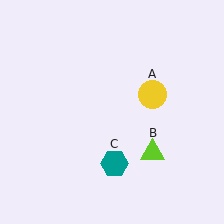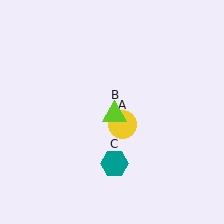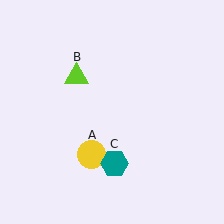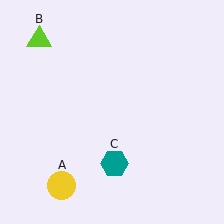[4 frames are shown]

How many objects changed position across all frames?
2 objects changed position: yellow circle (object A), lime triangle (object B).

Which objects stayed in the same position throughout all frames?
Teal hexagon (object C) remained stationary.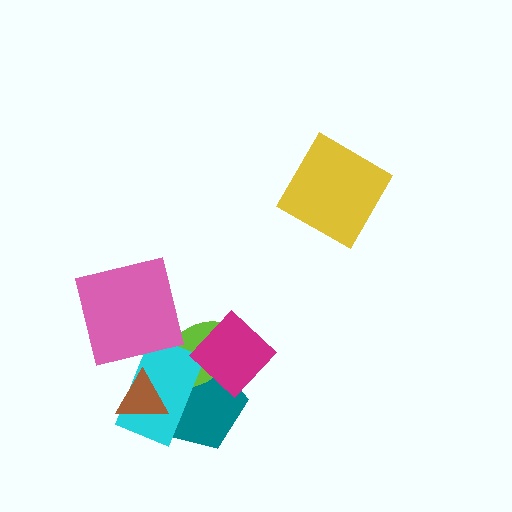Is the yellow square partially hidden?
No, no other shape covers it.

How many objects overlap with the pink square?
0 objects overlap with the pink square.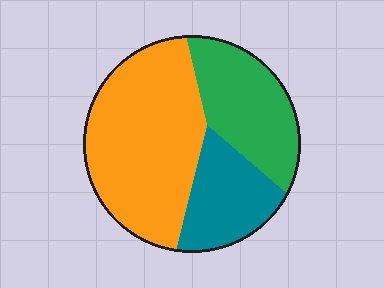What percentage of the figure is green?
Green covers about 30% of the figure.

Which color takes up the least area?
Teal, at roughly 20%.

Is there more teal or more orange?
Orange.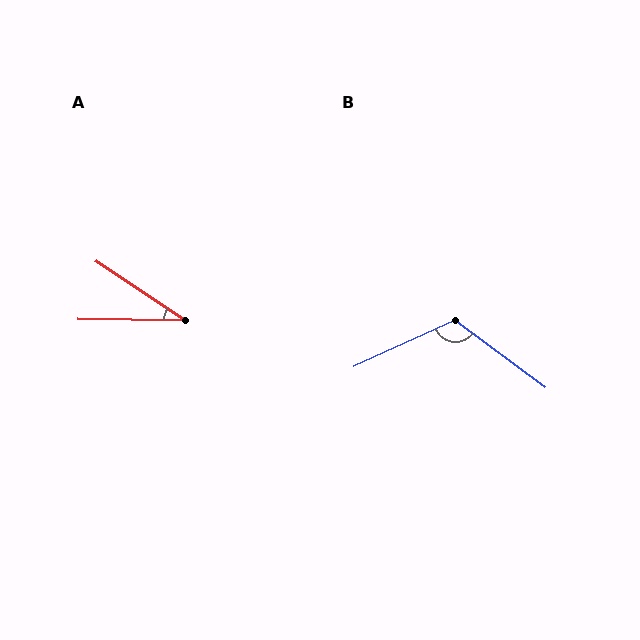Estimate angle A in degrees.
Approximately 33 degrees.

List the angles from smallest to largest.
A (33°), B (118°).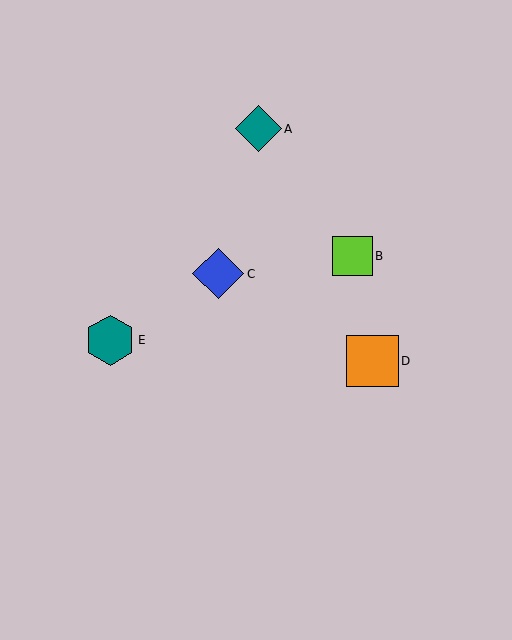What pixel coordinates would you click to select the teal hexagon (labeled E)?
Click at (110, 340) to select the teal hexagon E.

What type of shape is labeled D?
Shape D is an orange square.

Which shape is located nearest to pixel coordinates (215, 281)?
The blue diamond (labeled C) at (218, 274) is nearest to that location.